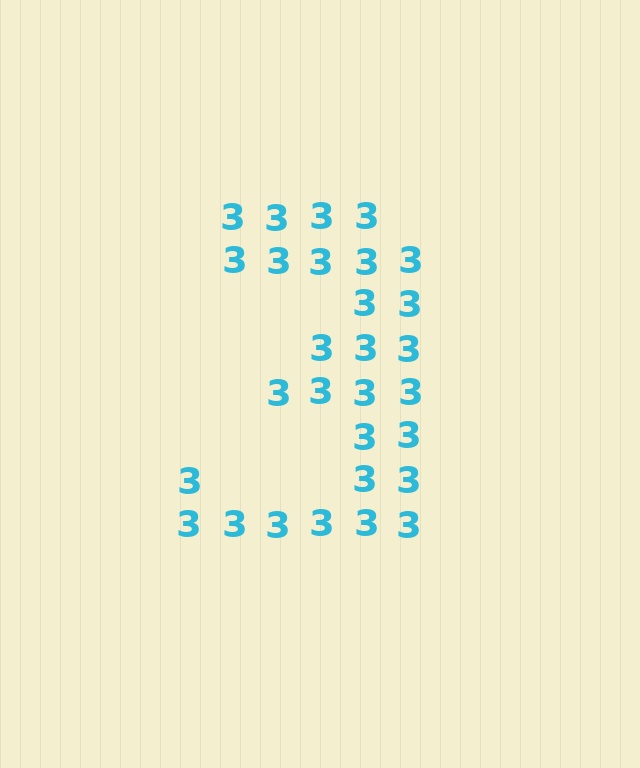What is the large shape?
The large shape is the digit 3.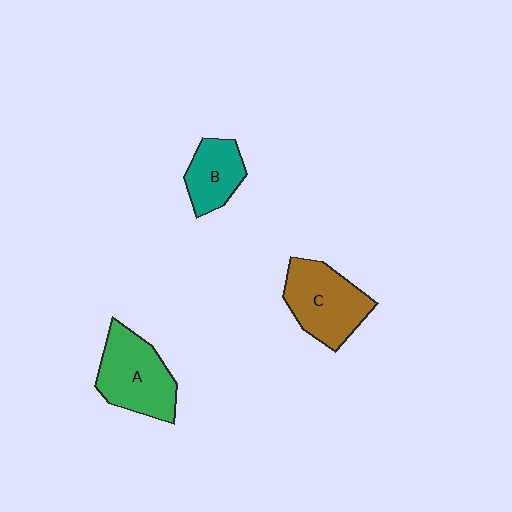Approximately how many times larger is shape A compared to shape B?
Approximately 1.6 times.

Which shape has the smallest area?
Shape B (teal).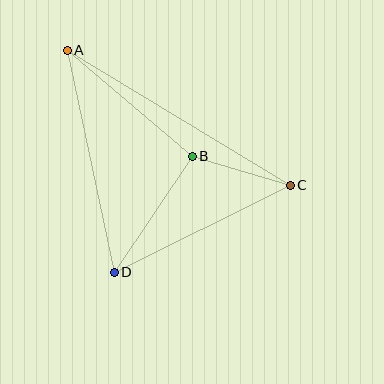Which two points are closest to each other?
Points B and C are closest to each other.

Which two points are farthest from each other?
Points A and C are farthest from each other.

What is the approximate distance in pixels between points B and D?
The distance between B and D is approximately 139 pixels.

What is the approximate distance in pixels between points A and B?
The distance between A and B is approximately 164 pixels.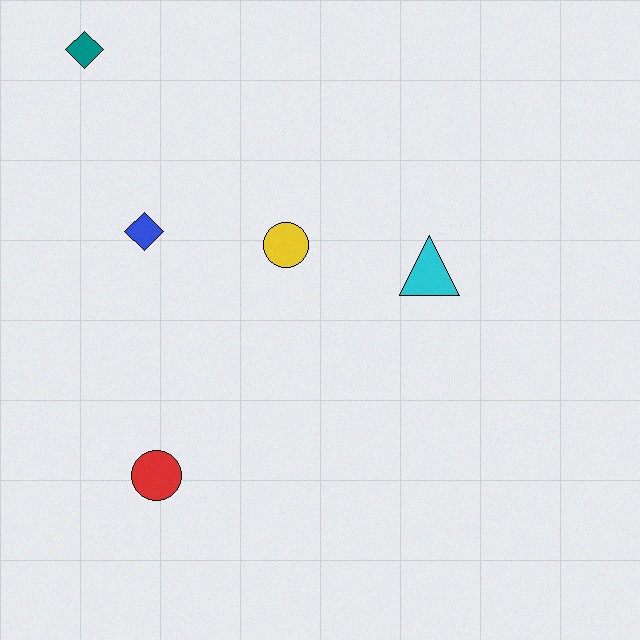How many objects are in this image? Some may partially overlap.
There are 5 objects.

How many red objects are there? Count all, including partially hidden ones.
There is 1 red object.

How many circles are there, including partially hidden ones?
There are 2 circles.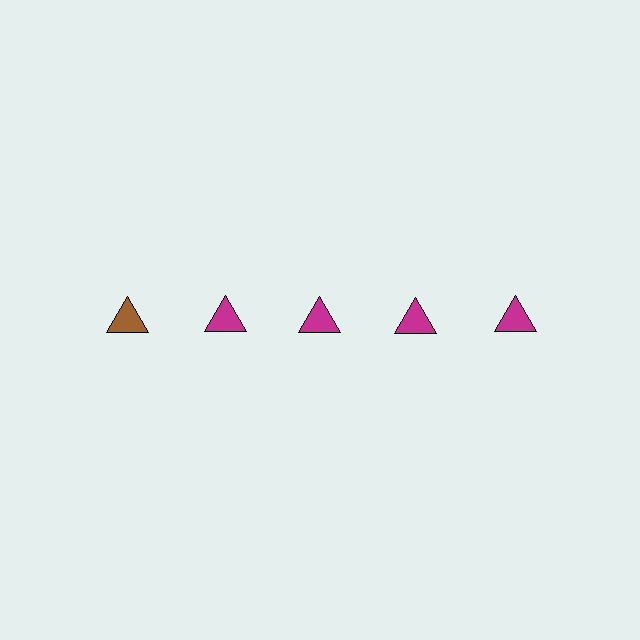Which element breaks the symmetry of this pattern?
The brown triangle in the top row, leftmost column breaks the symmetry. All other shapes are magenta triangles.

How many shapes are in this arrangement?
There are 5 shapes arranged in a grid pattern.